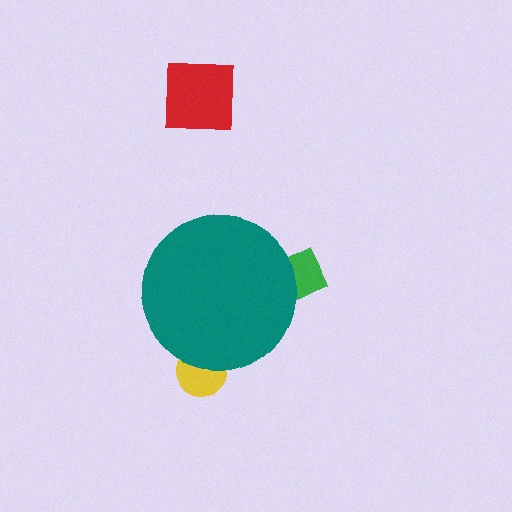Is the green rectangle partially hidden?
Yes, the green rectangle is partially hidden behind the teal circle.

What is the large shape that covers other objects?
A teal circle.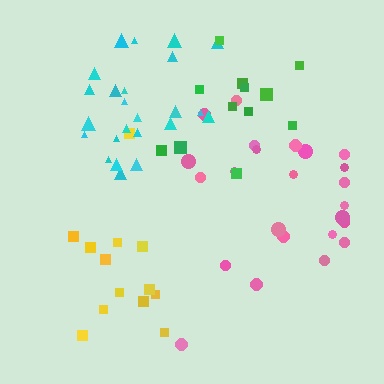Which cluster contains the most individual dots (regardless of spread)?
Pink (24).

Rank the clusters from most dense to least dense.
cyan, yellow, pink, green.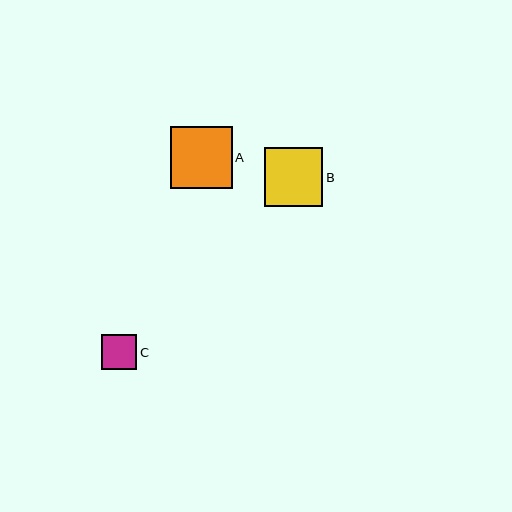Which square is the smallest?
Square C is the smallest with a size of approximately 35 pixels.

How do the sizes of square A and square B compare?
Square A and square B are approximately the same size.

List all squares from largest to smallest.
From largest to smallest: A, B, C.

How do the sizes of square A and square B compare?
Square A and square B are approximately the same size.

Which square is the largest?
Square A is the largest with a size of approximately 62 pixels.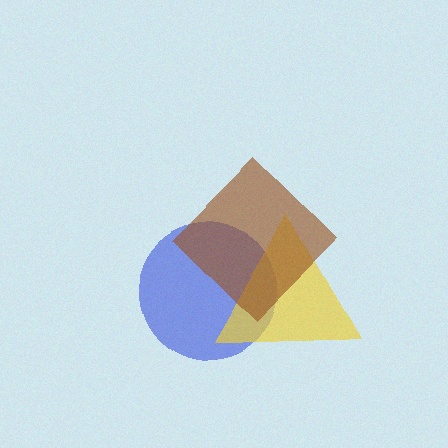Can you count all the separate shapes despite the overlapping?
Yes, there are 3 separate shapes.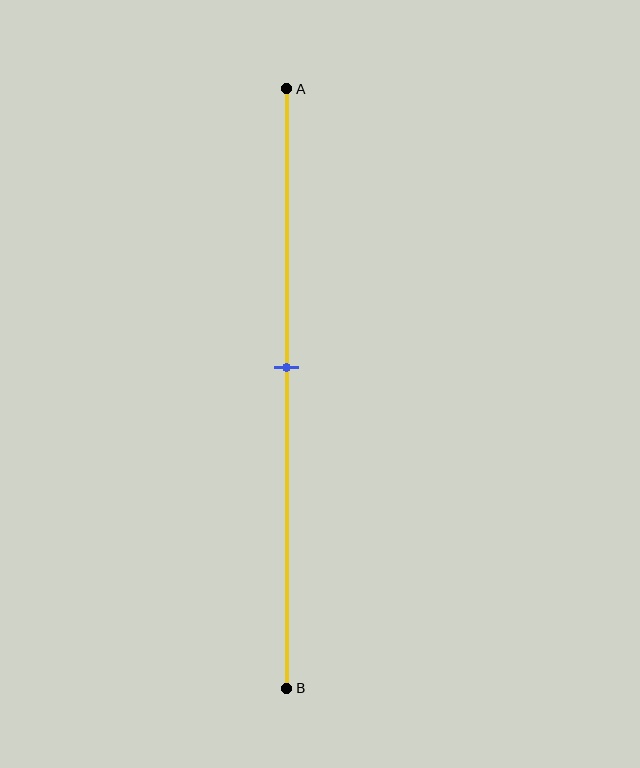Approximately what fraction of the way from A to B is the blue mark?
The blue mark is approximately 45% of the way from A to B.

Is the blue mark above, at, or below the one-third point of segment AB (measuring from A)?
The blue mark is below the one-third point of segment AB.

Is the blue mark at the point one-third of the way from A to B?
No, the mark is at about 45% from A, not at the 33% one-third point.